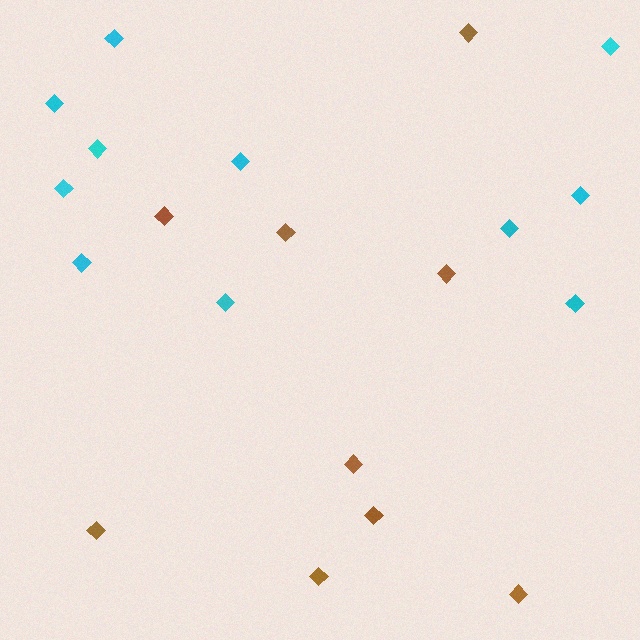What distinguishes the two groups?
There are 2 groups: one group of cyan diamonds (11) and one group of brown diamonds (9).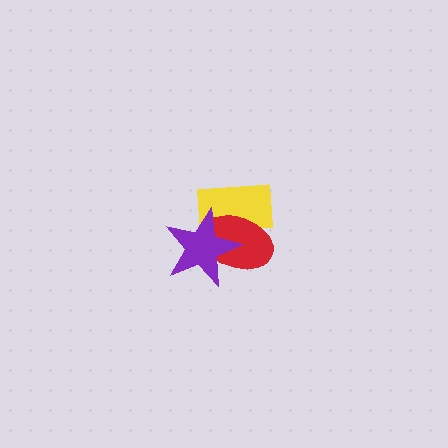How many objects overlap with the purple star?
2 objects overlap with the purple star.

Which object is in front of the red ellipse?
The purple star is in front of the red ellipse.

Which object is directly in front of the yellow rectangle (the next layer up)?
The red ellipse is directly in front of the yellow rectangle.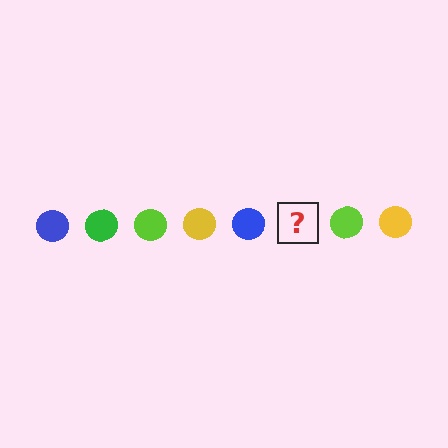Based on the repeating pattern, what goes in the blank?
The blank should be a green circle.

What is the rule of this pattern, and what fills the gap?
The rule is that the pattern cycles through blue, green, lime, yellow circles. The gap should be filled with a green circle.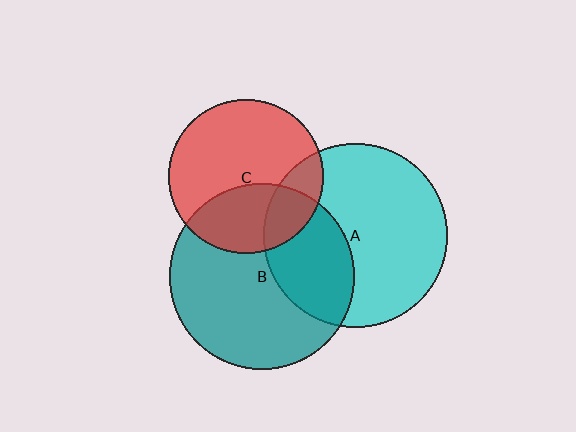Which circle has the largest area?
Circle B (teal).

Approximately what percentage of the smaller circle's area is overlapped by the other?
Approximately 20%.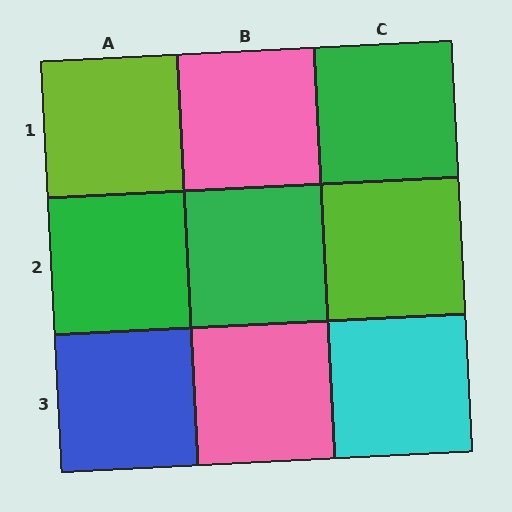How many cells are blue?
1 cell is blue.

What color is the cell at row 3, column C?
Cyan.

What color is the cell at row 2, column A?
Green.